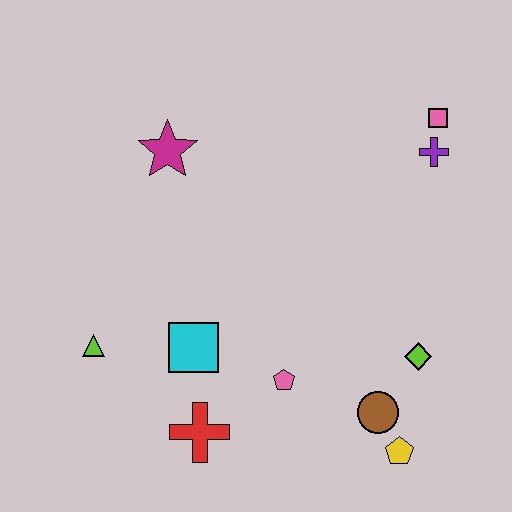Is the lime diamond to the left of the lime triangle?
No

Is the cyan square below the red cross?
No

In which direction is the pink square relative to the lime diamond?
The pink square is above the lime diamond.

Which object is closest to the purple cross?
The pink square is closest to the purple cross.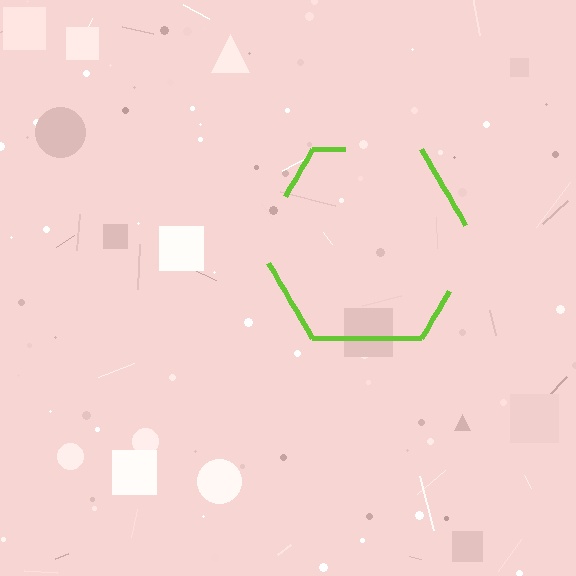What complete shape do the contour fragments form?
The contour fragments form a hexagon.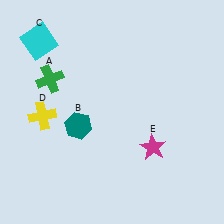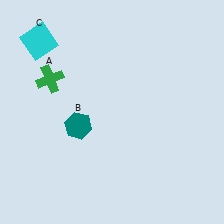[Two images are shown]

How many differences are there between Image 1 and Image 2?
There are 2 differences between the two images.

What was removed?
The yellow cross (D), the magenta star (E) were removed in Image 2.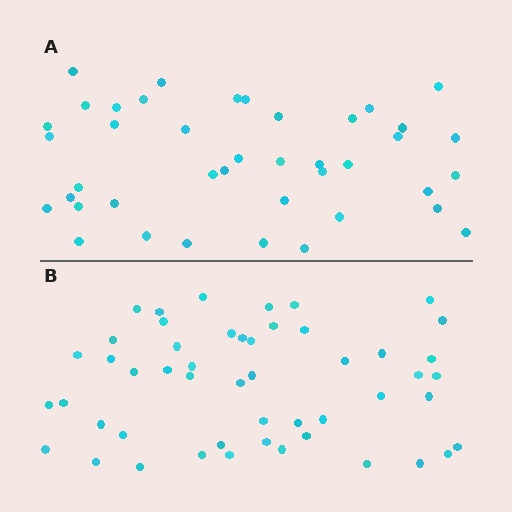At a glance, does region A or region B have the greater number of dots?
Region B (the bottom region) has more dots.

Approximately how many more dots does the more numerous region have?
Region B has roughly 8 or so more dots than region A.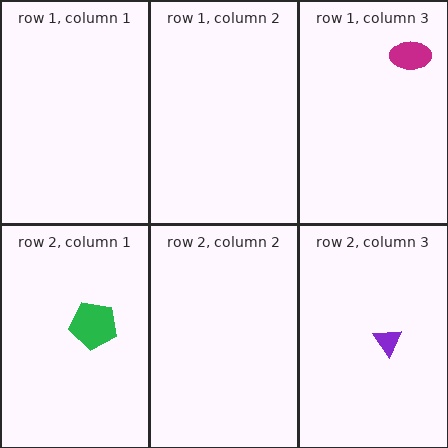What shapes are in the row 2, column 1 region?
The green pentagon.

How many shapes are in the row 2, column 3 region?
1.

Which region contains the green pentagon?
The row 2, column 1 region.